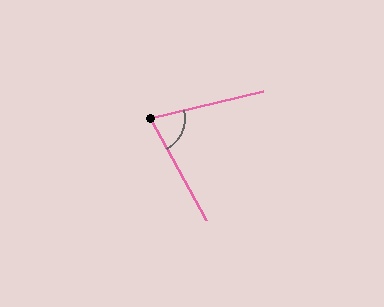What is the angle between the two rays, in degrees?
Approximately 75 degrees.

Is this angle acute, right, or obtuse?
It is acute.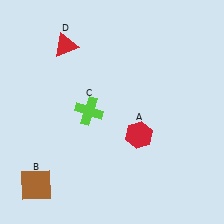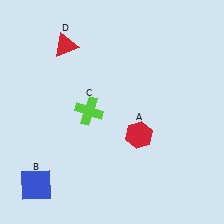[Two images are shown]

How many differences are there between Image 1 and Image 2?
There is 1 difference between the two images.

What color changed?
The square (B) changed from brown in Image 1 to blue in Image 2.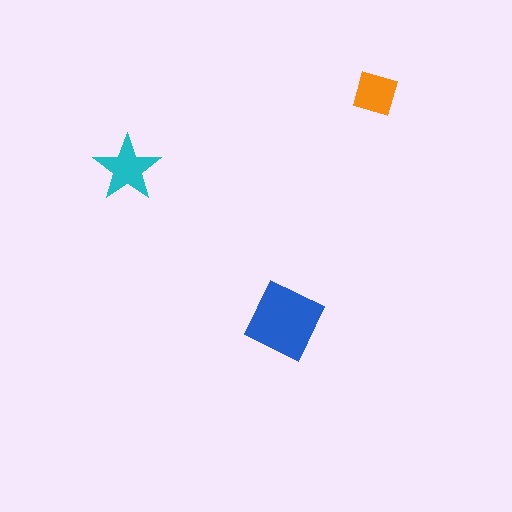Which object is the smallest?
The orange square.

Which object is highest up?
The orange square is topmost.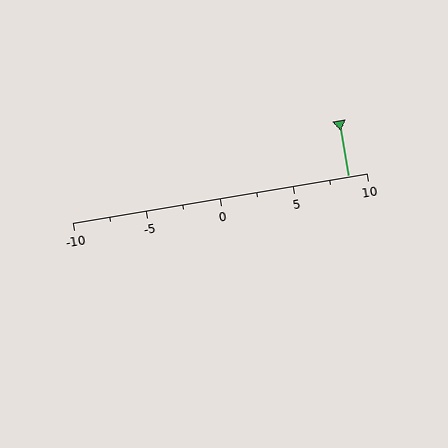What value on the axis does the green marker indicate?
The marker indicates approximately 8.8.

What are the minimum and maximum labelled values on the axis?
The axis runs from -10 to 10.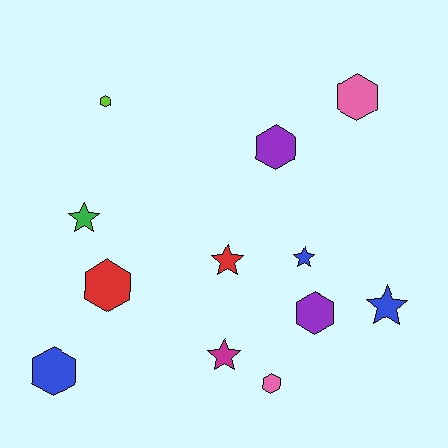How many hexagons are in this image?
There are 7 hexagons.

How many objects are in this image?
There are 12 objects.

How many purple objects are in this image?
There are 2 purple objects.